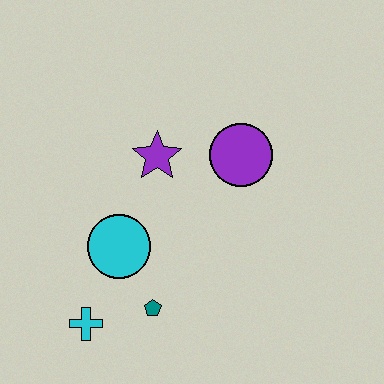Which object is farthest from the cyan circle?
The purple circle is farthest from the cyan circle.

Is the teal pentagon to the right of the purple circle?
No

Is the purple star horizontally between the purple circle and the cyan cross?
Yes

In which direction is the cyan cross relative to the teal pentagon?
The cyan cross is to the left of the teal pentagon.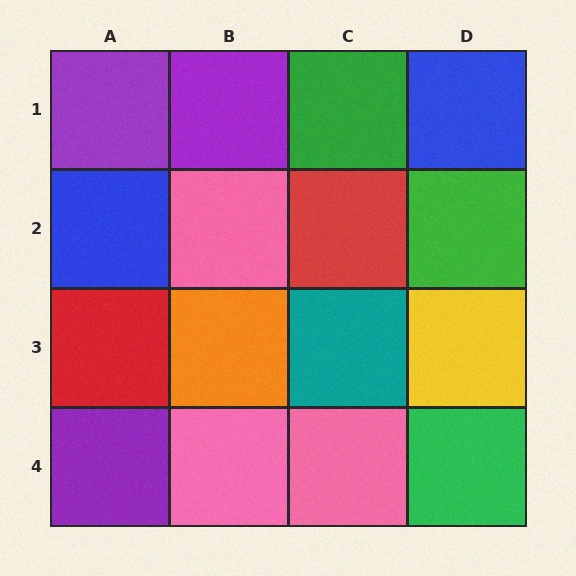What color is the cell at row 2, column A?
Blue.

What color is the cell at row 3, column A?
Red.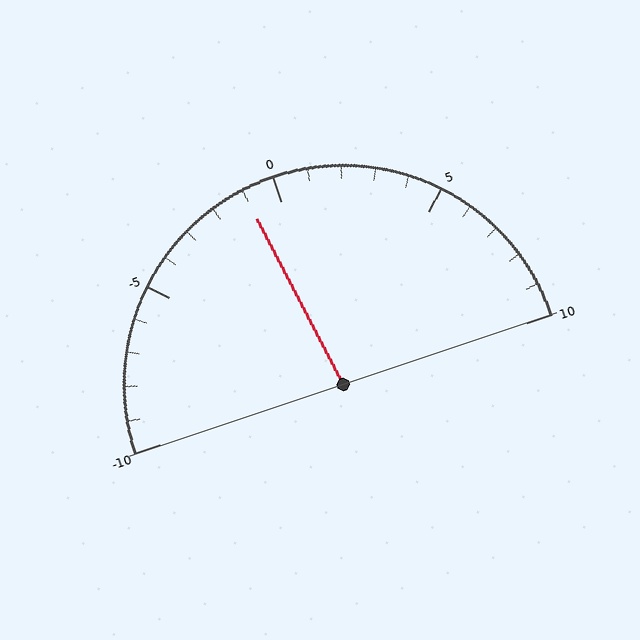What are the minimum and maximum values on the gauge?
The gauge ranges from -10 to 10.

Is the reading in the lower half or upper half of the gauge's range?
The reading is in the lower half of the range (-10 to 10).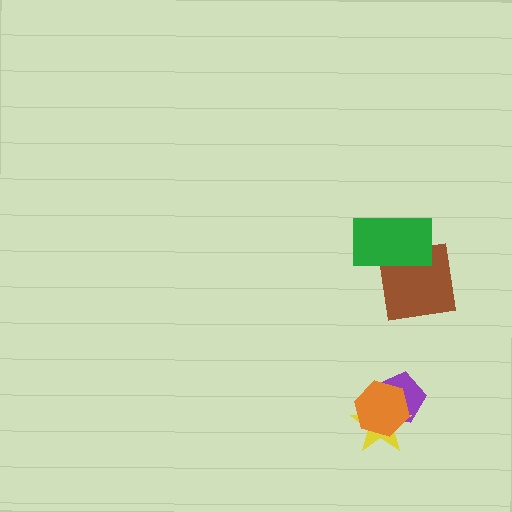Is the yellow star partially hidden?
Yes, it is partially covered by another shape.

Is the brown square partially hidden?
Yes, it is partially covered by another shape.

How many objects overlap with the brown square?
1 object overlaps with the brown square.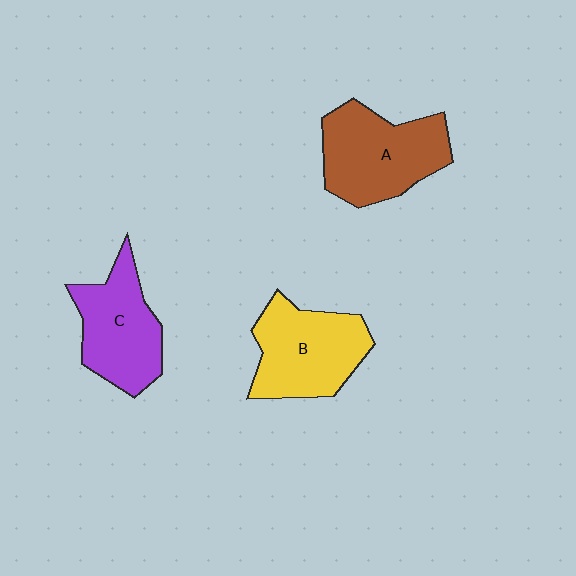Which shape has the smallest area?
Shape C (purple).